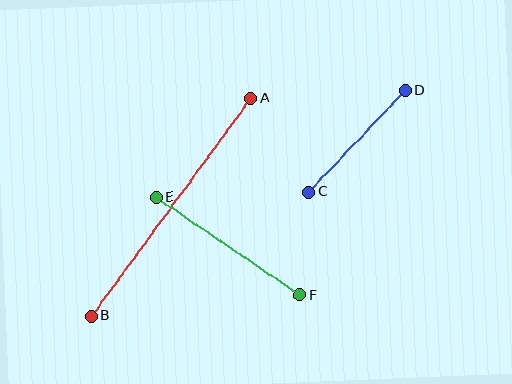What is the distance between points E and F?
The distance is approximately 173 pixels.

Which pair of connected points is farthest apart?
Points A and B are farthest apart.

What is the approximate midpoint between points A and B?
The midpoint is at approximately (171, 207) pixels.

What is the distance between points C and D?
The distance is approximately 140 pixels.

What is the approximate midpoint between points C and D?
The midpoint is at approximately (357, 141) pixels.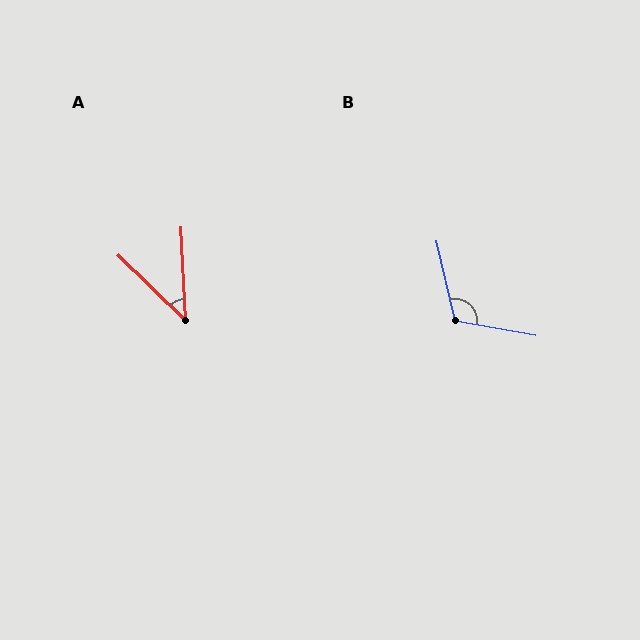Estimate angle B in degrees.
Approximately 114 degrees.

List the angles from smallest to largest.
A (43°), B (114°).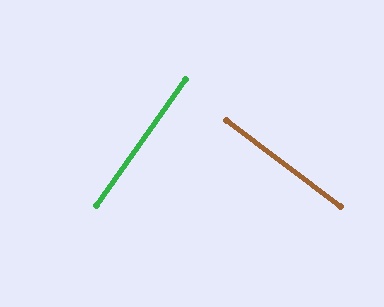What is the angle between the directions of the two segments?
Approximately 88 degrees.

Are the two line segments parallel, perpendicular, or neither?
Perpendicular — they meet at approximately 88°.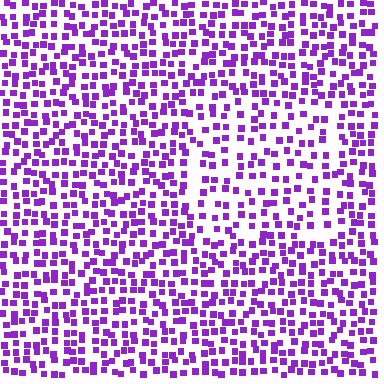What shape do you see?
I see a rectangle.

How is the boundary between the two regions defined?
The boundary is defined by a change in element density (approximately 1.5x ratio). All elements are the same color, size, and shape.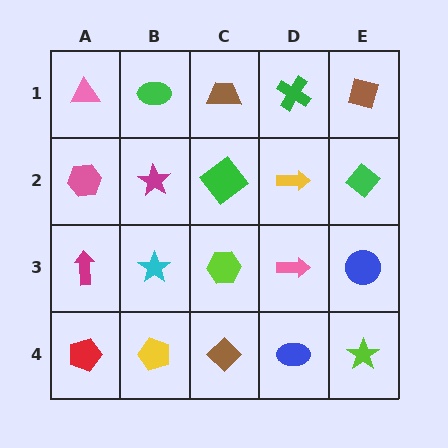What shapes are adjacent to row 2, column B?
A green ellipse (row 1, column B), a cyan star (row 3, column B), a pink hexagon (row 2, column A), a green diamond (row 2, column C).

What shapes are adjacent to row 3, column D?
A yellow arrow (row 2, column D), a blue ellipse (row 4, column D), a lime hexagon (row 3, column C), a blue circle (row 3, column E).